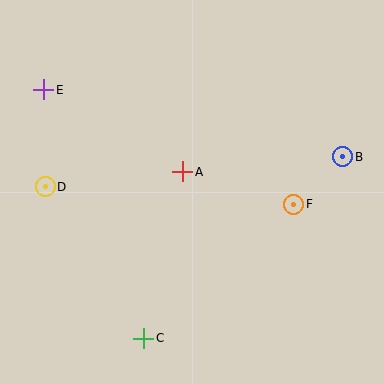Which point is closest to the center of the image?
Point A at (183, 172) is closest to the center.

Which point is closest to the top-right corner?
Point B is closest to the top-right corner.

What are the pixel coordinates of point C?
Point C is at (144, 338).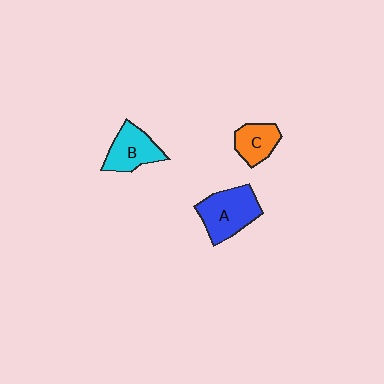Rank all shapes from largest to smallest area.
From largest to smallest: A (blue), B (cyan), C (orange).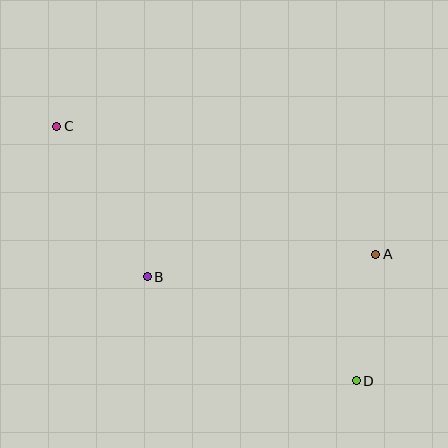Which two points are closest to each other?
Points A and D are closest to each other.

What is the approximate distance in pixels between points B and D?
The distance between B and D is approximately 234 pixels.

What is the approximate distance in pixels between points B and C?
The distance between B and C is approximately 176 pixels.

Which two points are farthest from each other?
Points C and D are farthest from each other.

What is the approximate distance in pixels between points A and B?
The distance between A and B is approximately 230 pixels.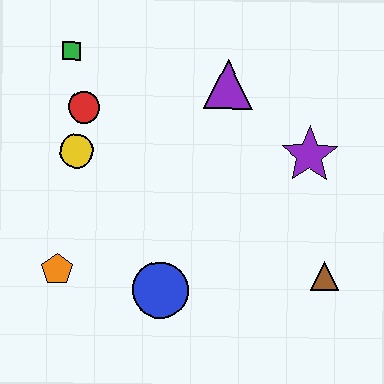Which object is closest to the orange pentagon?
The blue circle is closest to the orange pentagon.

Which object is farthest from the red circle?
The brown triangle is farthest from the red circle.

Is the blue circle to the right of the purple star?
No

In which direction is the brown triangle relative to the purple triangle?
The brown triangle is below the purple triangle.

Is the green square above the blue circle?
Yes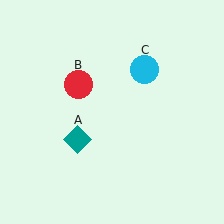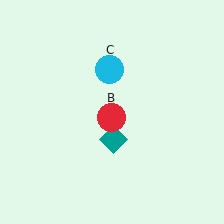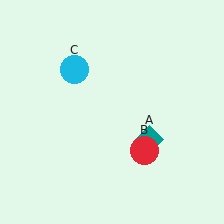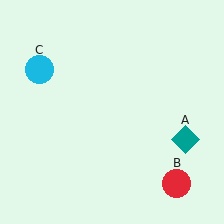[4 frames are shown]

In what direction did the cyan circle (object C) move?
The cyan circle (object C) moved left.